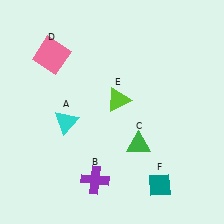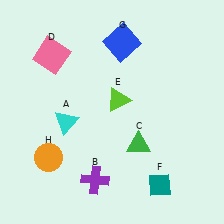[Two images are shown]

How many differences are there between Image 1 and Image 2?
There are 2 differences between the two images.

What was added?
A blue square (G), an orange circle (H) were added in Image 2.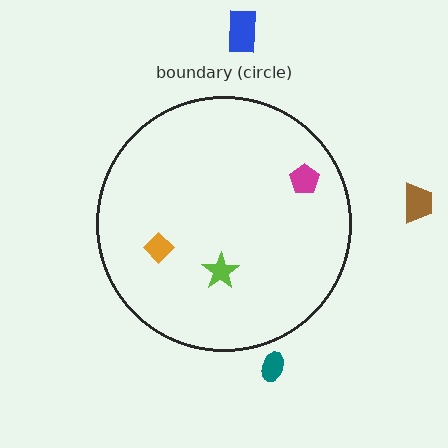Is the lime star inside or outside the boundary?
Inside.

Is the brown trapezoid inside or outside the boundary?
Outside.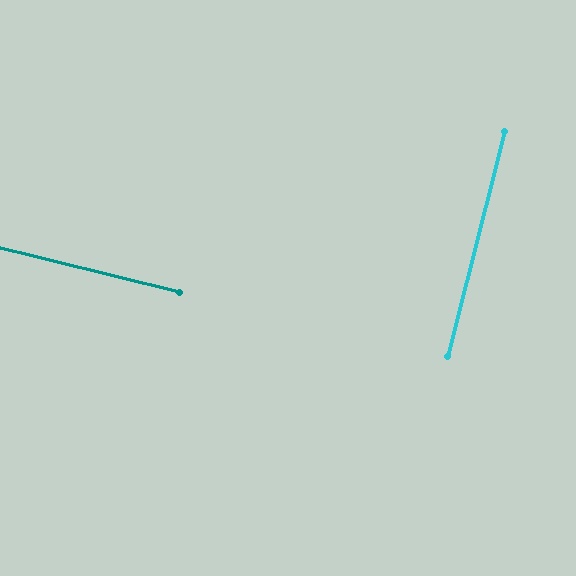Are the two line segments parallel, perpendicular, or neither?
Perpendicular — they meet at approximately 90°.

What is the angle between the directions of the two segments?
Approximately 90 degrees.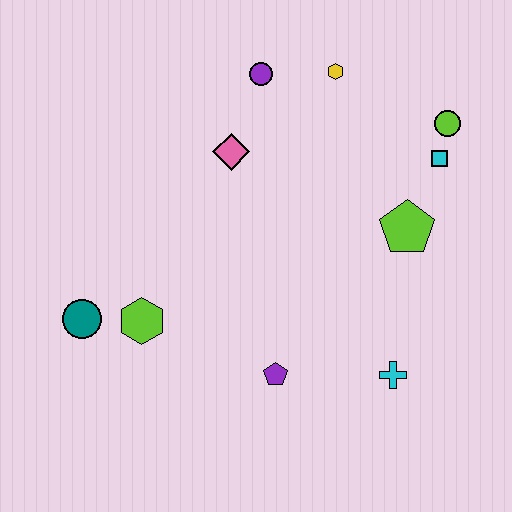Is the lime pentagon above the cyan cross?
Yes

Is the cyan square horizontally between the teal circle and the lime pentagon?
No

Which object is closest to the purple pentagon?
The cyan cross is closest to the purple pentagon.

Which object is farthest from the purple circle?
The cyan cross is farthest from the purple circle.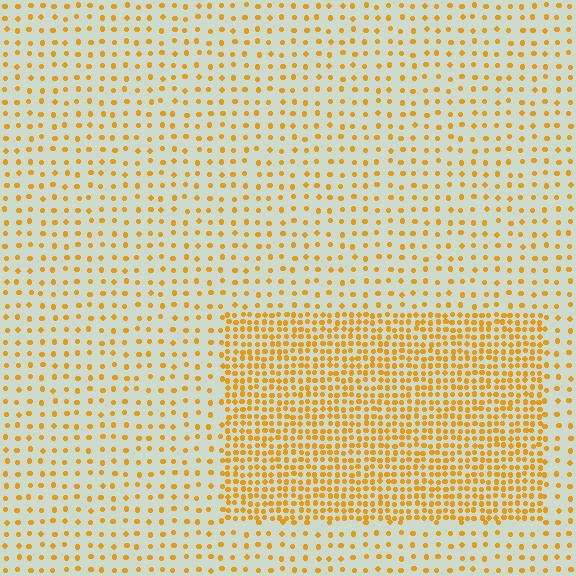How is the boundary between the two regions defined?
The boundary is defined by a change in element density (approximately 2.7x ratio). All elements are the same color, size, and shape.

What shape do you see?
I see a rectangle.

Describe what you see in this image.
The image contains small orange elements arranged at two different densities. A rectangle-shaped region is visible where the elements are more densely packed than the surrounding area.